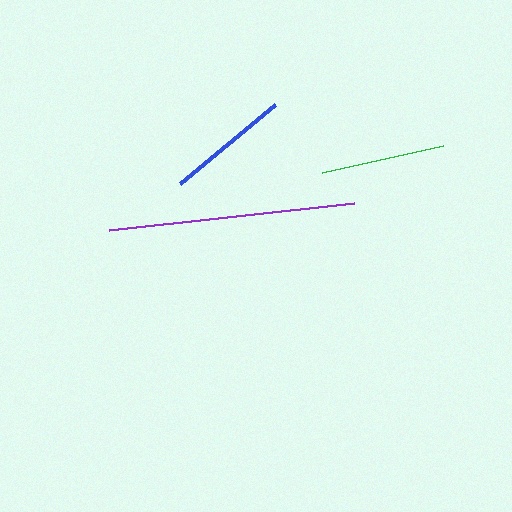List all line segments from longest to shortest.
From longest to shortest: purple, green, blue.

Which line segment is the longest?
The purple line is the longest at approximately 247 pixels.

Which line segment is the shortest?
The blue line is the shortest at approximately 124 pixels.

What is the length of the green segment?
The green segment is approximately 124 pixels long.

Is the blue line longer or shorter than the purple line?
The purple line is longer than the blue line.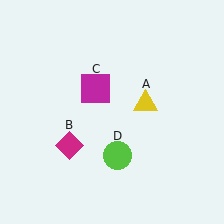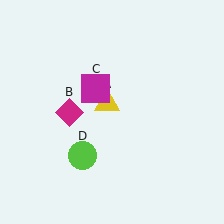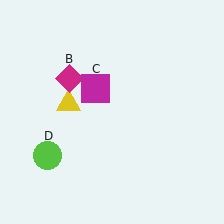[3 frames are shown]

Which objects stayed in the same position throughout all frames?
Magenta square (object C) remained stationary.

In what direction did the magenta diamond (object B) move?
The magenta diamond (object B) moved up.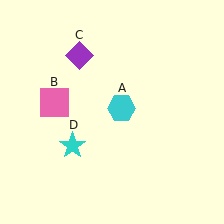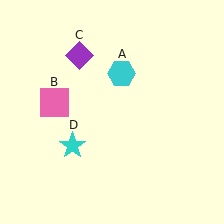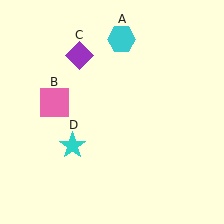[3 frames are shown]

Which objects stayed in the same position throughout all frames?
Pink square (object B) and purple diamond (object C) and cyan star (object D) remained stationary.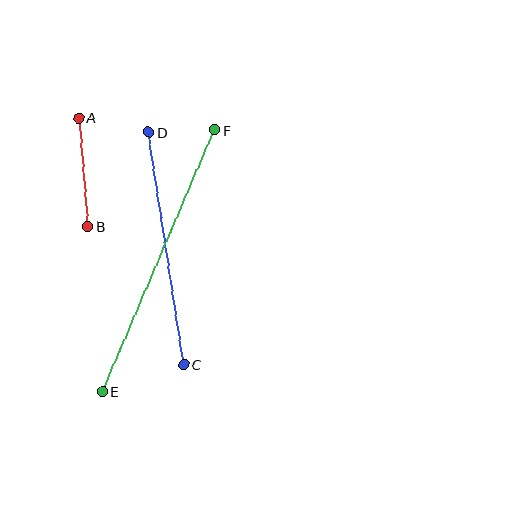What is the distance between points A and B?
The distance is approximately 108 pixels.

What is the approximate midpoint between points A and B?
The midpoint is at approximately (83, 172) pixels.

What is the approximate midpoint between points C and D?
The midpoint is at approximately (166, 248) pixels.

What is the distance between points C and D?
The distance is approximately 235 pixels.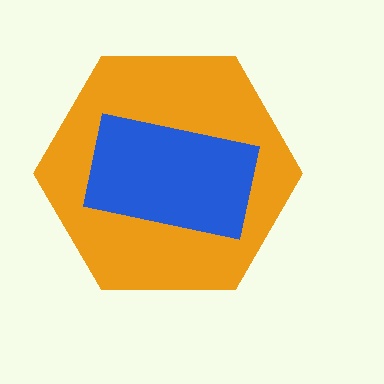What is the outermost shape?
The orange hexagon.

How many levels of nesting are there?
2.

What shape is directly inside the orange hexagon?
The blue rectangle.